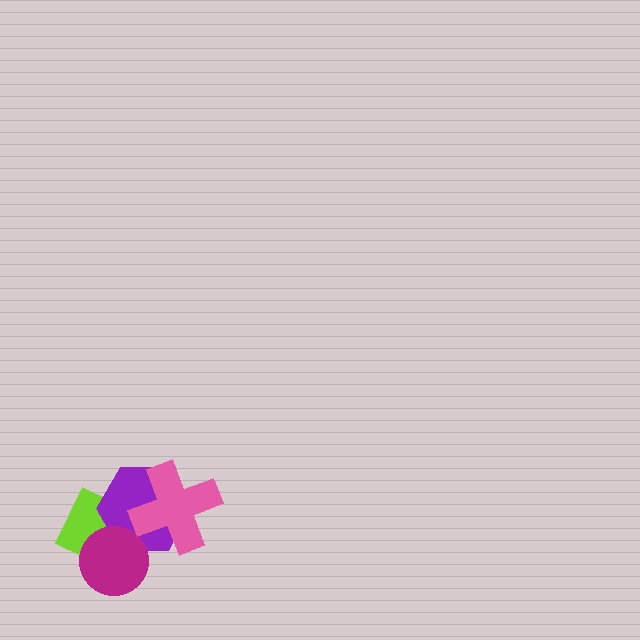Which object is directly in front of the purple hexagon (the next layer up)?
The magenta circle is directly in front of the purple hexagon.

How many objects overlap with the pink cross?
1 object overlaps with the pink cross.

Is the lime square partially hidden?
Yes, it is partially covered by another shape.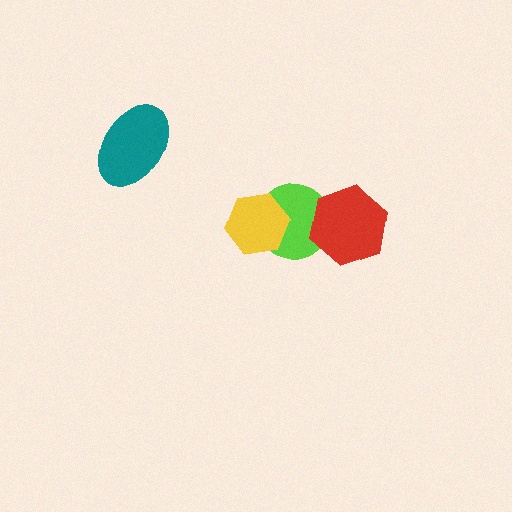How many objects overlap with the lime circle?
2 objects overlap with the lime circle.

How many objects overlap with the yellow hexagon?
1 object overlaps with the yellow hexagon.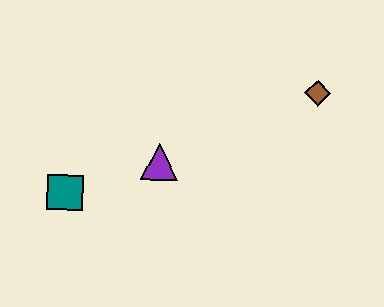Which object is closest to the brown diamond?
The purple triangle is closest to the brown diamond.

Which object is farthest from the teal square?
The brown diamond is farthest from the teal square.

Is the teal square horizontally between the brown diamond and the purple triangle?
No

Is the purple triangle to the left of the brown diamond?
Yes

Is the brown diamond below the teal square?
No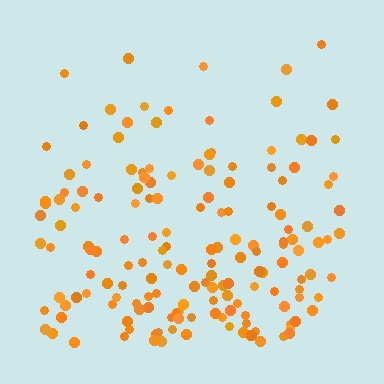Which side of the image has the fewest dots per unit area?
The top.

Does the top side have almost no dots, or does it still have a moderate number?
Still a moderate number, just noticeably fewer than the bottom.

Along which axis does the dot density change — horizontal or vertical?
Vertical.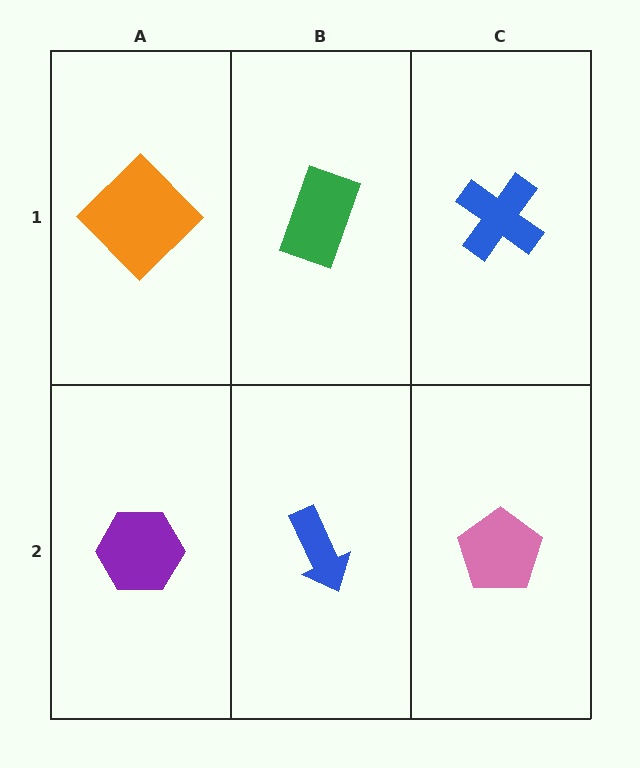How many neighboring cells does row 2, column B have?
3.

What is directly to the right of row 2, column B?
A pink pentagon.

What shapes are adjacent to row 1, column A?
A purple hexagon (row 2, column A), a green rectangle (row 1, column B).